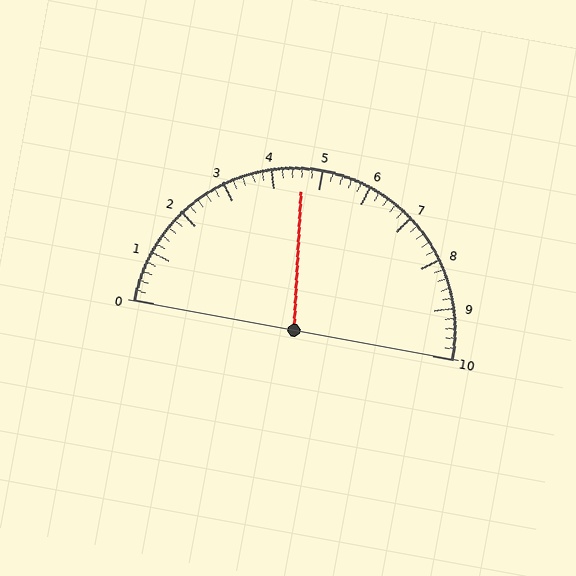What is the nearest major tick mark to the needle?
The nearest major tick mark is 5.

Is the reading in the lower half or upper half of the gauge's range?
The reading is in the lower half of the range (0 to 10).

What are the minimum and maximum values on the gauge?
The gauge ranges from 0 to 10.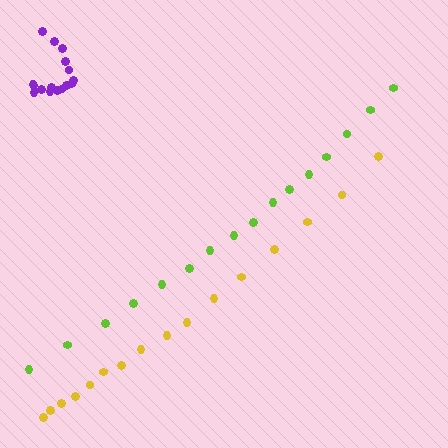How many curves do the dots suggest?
There are 3 distinct paths.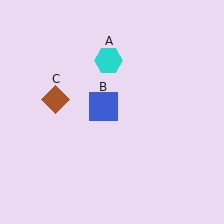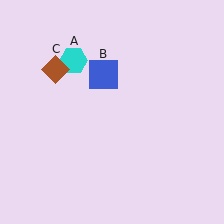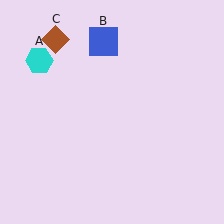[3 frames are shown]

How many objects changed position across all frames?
3 objects changed position: cyan hexagon (object A), blue square (object B), brown diamond (object C).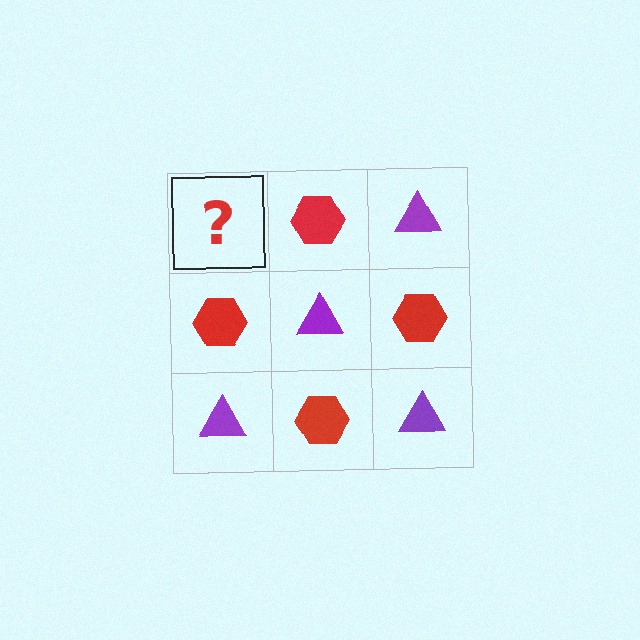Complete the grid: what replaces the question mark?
The question mark should be replaced with a purple triangle.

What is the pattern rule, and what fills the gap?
The rule is that it alternates purple triangle and red hexagon in a checkerboard pattern. The gap should be filled with a purple triangle.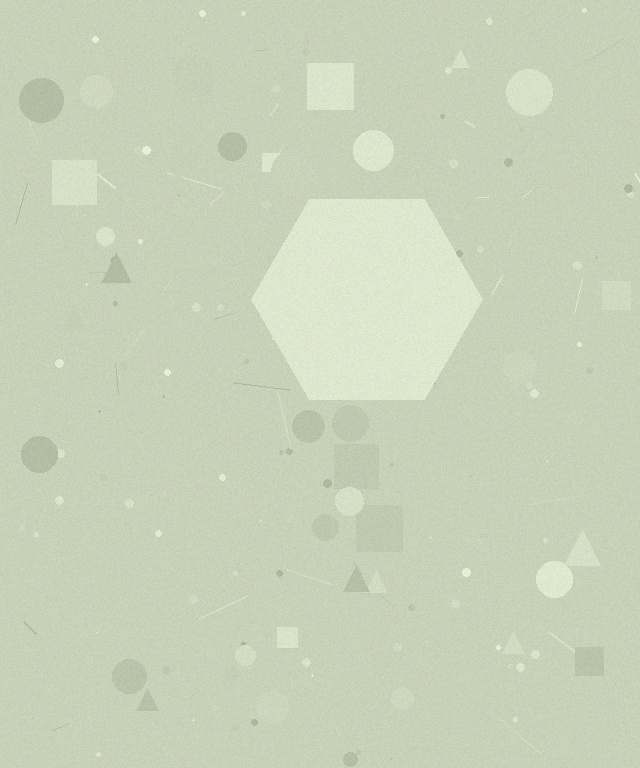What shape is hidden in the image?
A hexagon is hidden in the image.